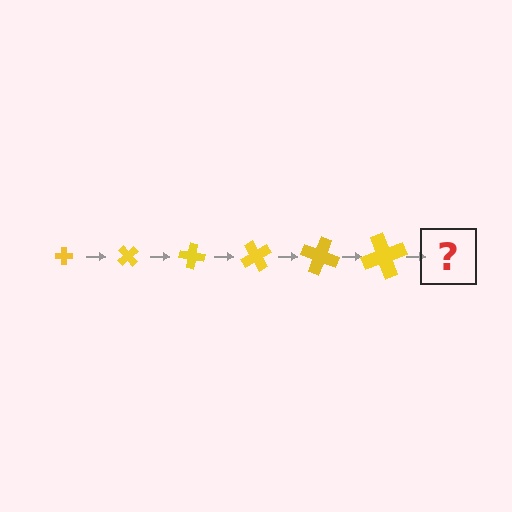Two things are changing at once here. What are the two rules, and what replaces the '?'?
The two rules are that the cross grows larger each step and it rotates 50 degrees each step. The '?' should be a cross, larger than the previous one and rotated 300 degrees from the start.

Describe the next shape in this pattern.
It should be a cross, larger than the previous one and rotated 300 degrees from the start.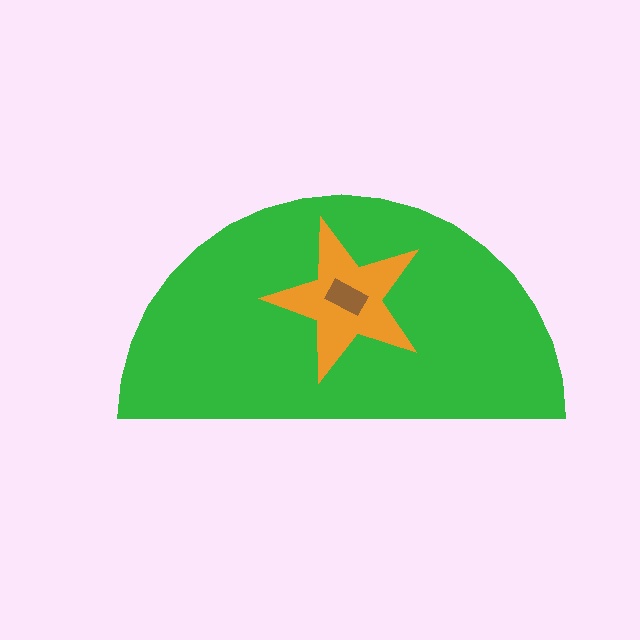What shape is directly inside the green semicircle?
The orange star.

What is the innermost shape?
The brown rectangle.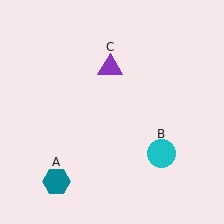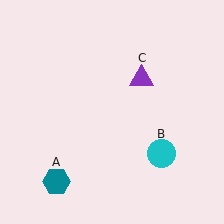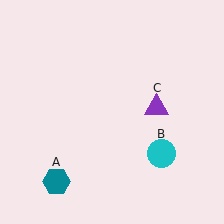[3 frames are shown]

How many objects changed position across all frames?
1 object changed position: purple triangle (object C).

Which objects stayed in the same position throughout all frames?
Teal hexagon (object A) and cyan circle (object B) remained stationary.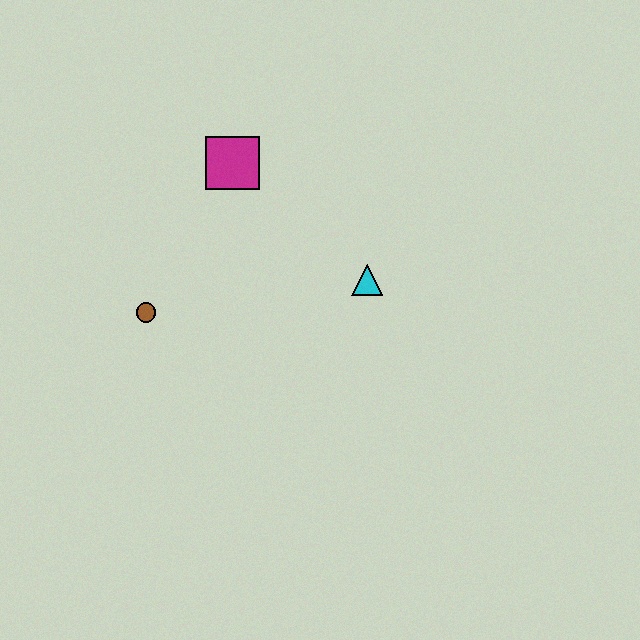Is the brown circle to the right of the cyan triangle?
No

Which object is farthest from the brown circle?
The cyan triangle is farthest from the brown circle.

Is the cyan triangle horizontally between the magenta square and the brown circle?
No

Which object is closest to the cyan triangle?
The magenta square is closest to the cyan triangle.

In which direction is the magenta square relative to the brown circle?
The magenta square is above the brown circle.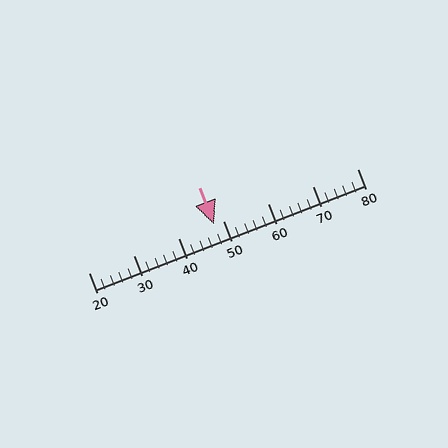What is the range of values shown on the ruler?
The ruler shows values from 20 to 80.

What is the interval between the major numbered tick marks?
The major tick marks are spaced 10 units apart.